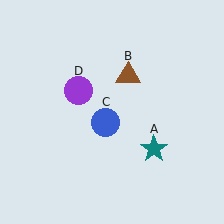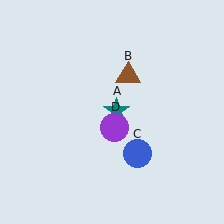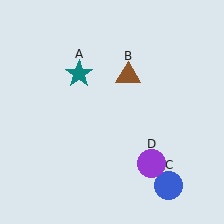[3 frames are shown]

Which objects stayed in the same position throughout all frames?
Brown triangle (object B) remained stationary.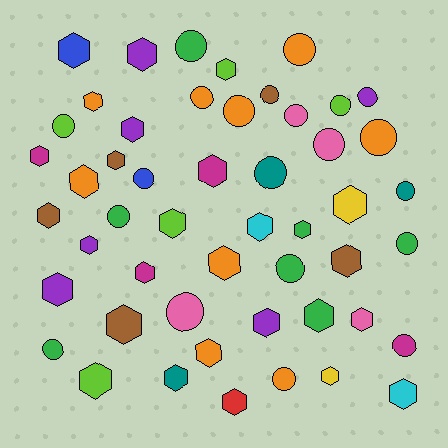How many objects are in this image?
There are 50 objects.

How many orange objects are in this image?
There are 9 orange objects.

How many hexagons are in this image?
There are 29 hexagons.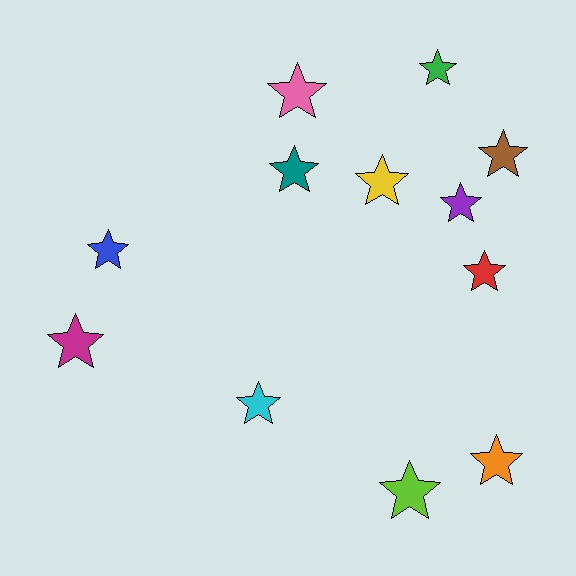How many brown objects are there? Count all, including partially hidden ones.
There is 1 brown object.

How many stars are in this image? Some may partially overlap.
There are 12 stars.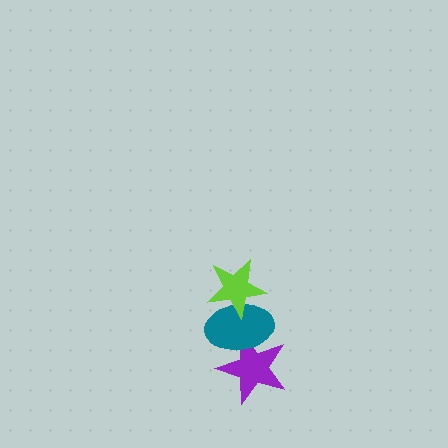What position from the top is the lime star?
The lime star is 1st from the top.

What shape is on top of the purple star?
The teal ellipse is on top of the purple star.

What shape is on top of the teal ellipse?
The lime star is on top of the teal ellipse.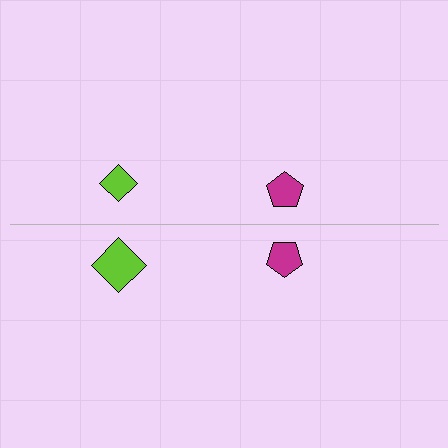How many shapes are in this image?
There are 4 shapes in this image.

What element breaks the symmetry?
The lime diamond on the bottom side has a different size than its mirror counterpart.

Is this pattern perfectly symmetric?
No, the pattern is not perfectly symmetric. The lime diamond on the bottom side has a different size than its mirror counterpart.